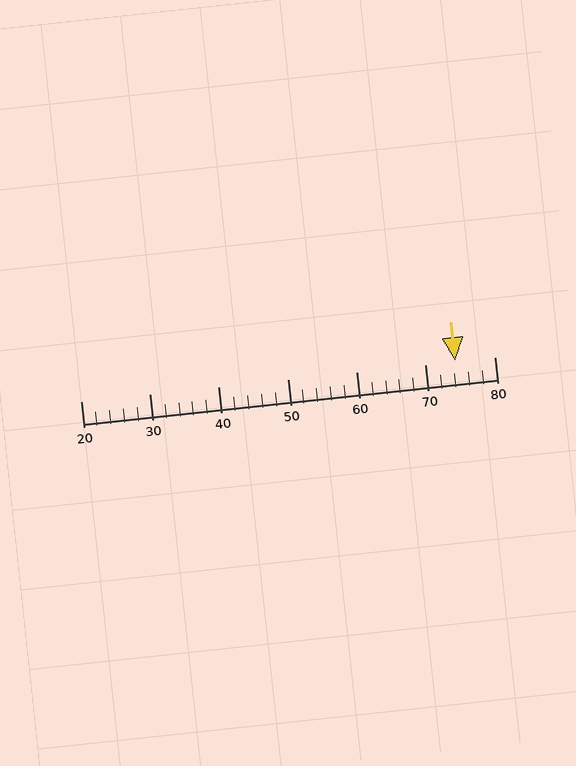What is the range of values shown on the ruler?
The ruler shows values from 20 to 80.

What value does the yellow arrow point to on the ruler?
The yellow arrow points to approximately 74.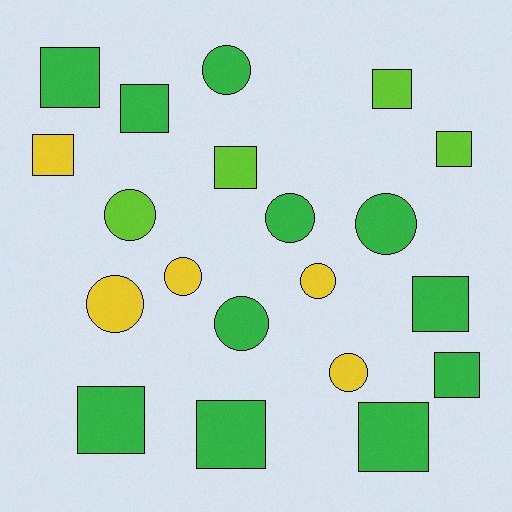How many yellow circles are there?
There are 4 yellow circles.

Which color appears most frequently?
Green, with 11 objects.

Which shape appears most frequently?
Square, with 11 objects.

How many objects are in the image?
There are 20 objects.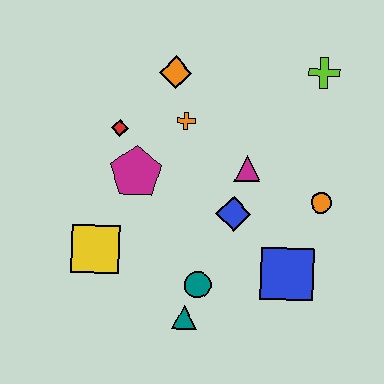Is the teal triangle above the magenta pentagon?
No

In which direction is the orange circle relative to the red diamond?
The orange circle is to the right of the red diamond.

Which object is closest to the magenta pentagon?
The red diamond is closest to the magenta pentagon.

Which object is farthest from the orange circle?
The yellow square is farthest from the orange circle.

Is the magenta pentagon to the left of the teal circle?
Yes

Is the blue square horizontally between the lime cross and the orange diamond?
Yes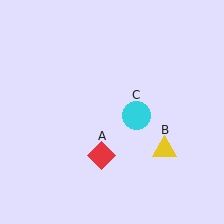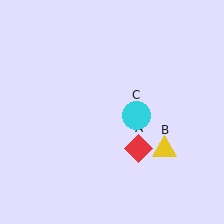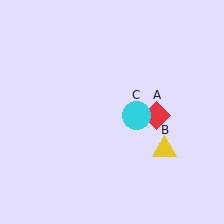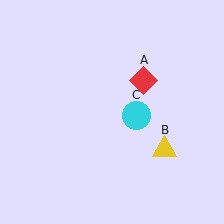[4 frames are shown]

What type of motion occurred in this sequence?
The red diamond (object A) rotated counterclockwise around the center of the scene.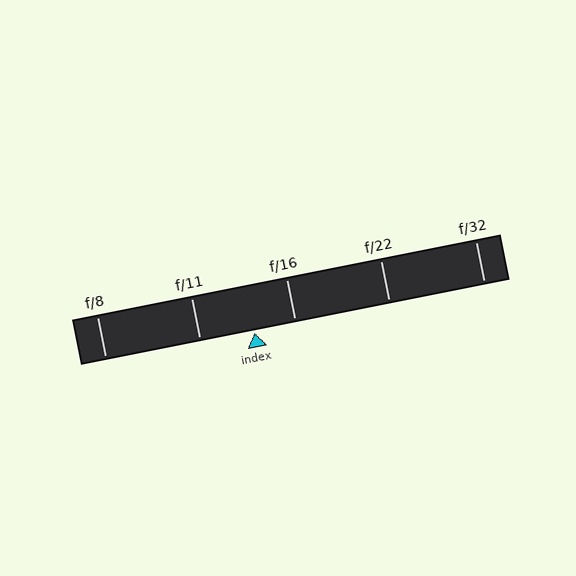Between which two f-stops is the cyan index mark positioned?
The index mark is between f/11 and f/16.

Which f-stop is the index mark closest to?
The index mark is closest to f/16.